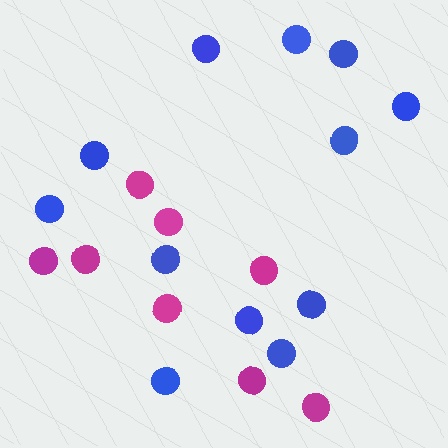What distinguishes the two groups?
There are 2 groups: one group of blue circles (12) and one group of magenta circles (8).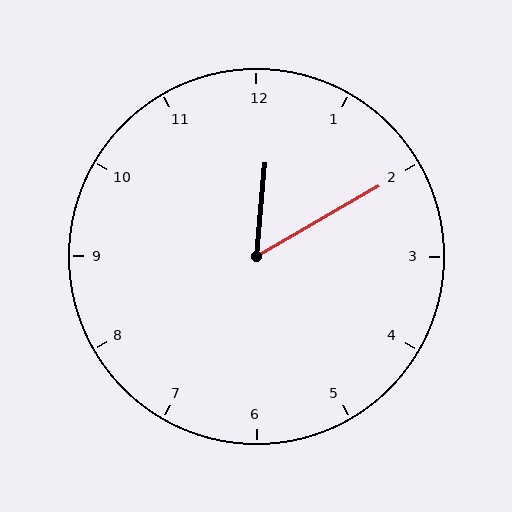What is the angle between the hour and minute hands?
Approximately 55 degrees.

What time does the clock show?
12:10.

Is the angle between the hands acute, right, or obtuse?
It is acute.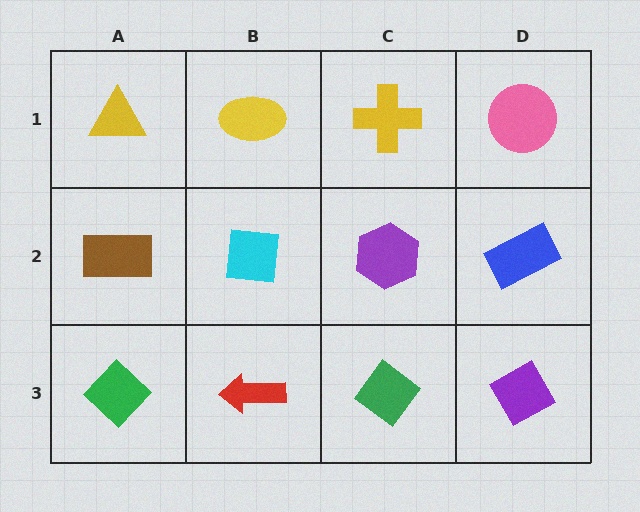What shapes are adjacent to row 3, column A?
A brown rectangle (row 2, column A), a red arrow (row 3, column B).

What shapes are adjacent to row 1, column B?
A cyan square (row 2, column B), a yellow triangle (row 1, column A), a yellow cross (row 1, column C).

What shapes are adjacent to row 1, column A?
A brown rectangle (row 2, column A), a yellow ellipse (row 1, column B).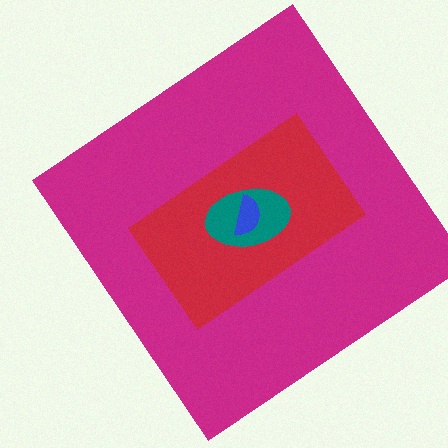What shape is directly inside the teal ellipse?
The blue semicircle.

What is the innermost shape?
The blue semicircle.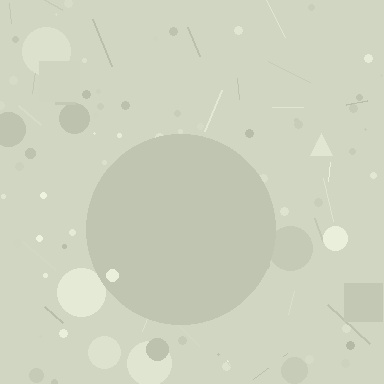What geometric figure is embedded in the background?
A circle is embedded in the background.